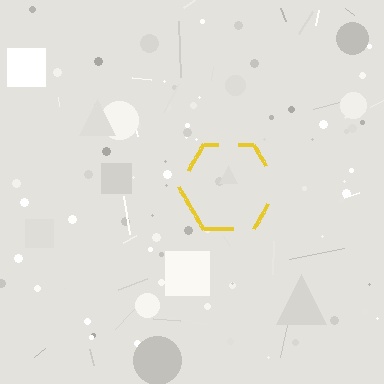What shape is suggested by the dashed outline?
The dashed outline suggests a hexagon.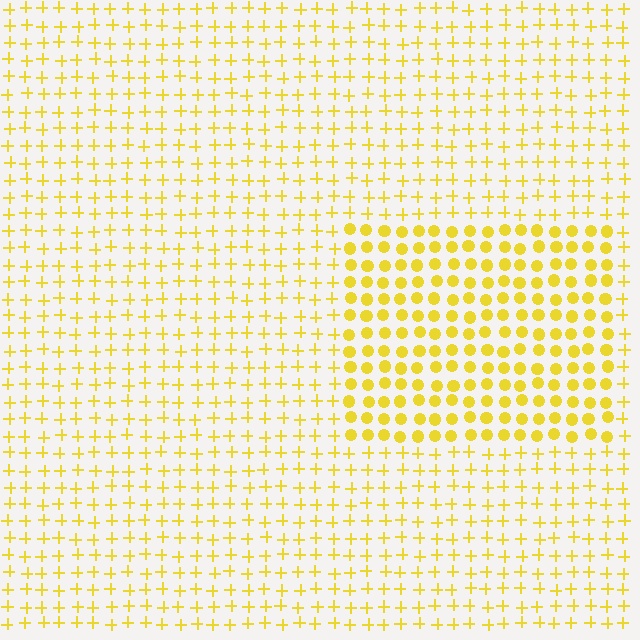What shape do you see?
I see a rectangle.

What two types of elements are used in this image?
The image uses circles inside the rectangle region and plus signs outside it.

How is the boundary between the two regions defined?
The boundary is defined by a change in element shape: circles inside vs. plus signs outside. All elements share the same color and spacing.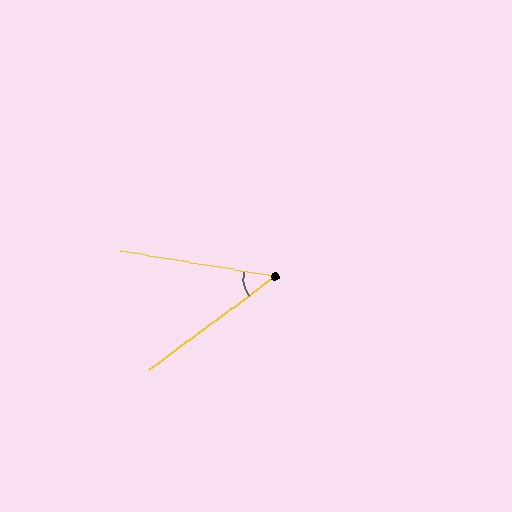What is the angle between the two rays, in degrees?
Approximately 46 degrees.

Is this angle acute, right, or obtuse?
It is acute.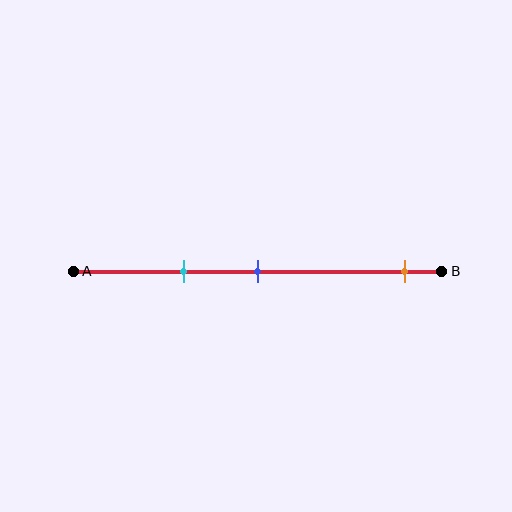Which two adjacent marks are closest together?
The cyan and blue marks are the closest adjacent pair.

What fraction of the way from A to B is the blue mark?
The blue mark is approximately 50% (0.5) of the way from A to B.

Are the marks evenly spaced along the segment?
No, the marks are not evenly spaced.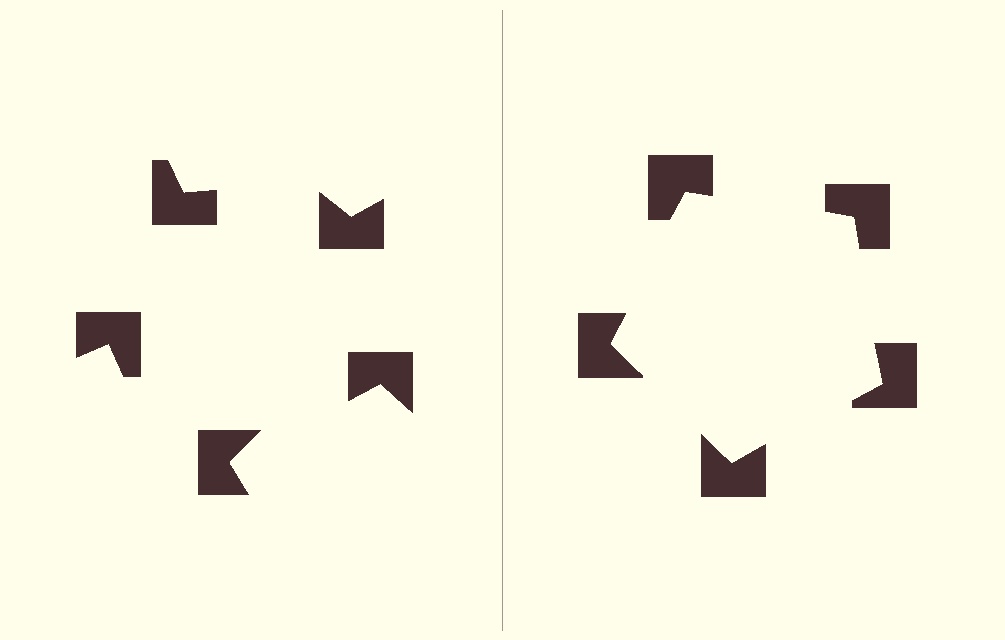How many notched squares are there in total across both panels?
10 — 5 on each side.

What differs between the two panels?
The notched squares are positioned identically on both sides; only the wedge orientations differ. On the right they align to a pentagon; on the left they are misaligned.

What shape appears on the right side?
An illusory pentagon.